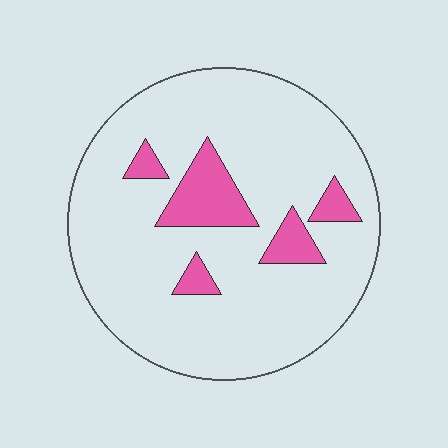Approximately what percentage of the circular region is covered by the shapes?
Approximately 15%.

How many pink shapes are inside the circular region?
5.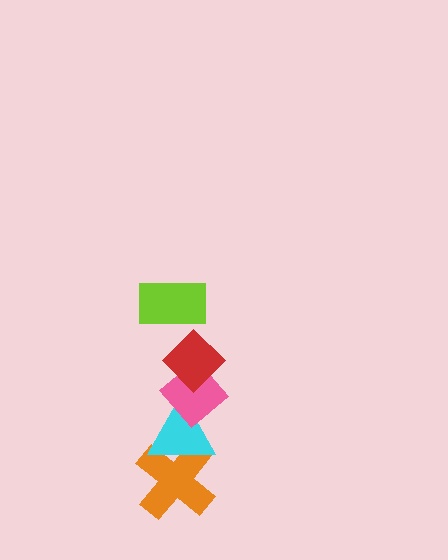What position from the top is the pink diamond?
The pink diamond is 3rd from the top.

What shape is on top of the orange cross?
The cyan triangle is on top of the orange cross.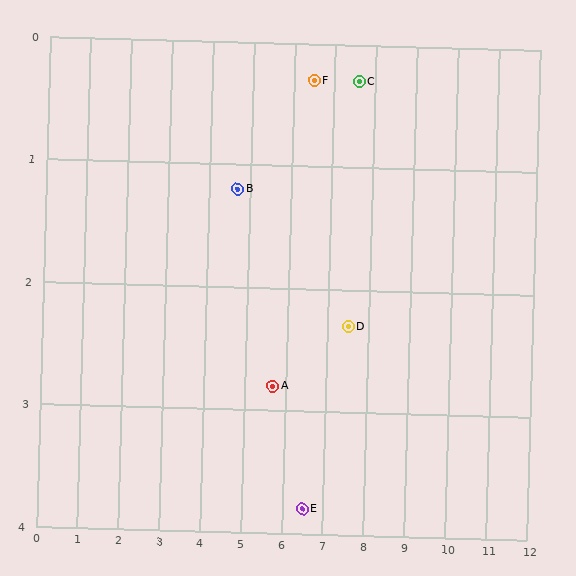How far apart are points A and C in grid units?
Points A and C are about 3.1 grid units apart.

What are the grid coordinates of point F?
Point F is at approximately (6.5, 0.3).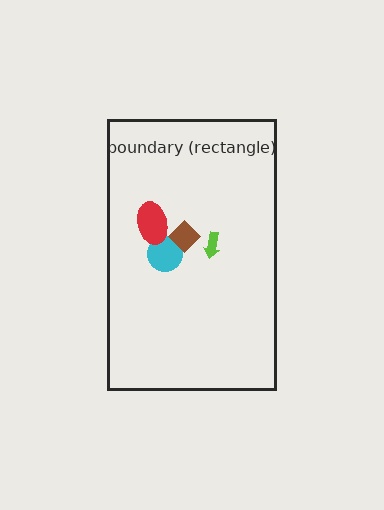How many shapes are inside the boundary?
4 inside, 0 outside.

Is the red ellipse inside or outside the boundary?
Inside.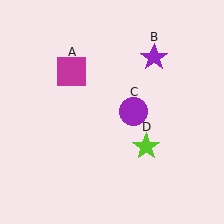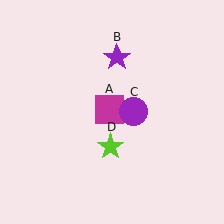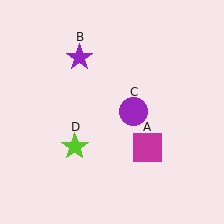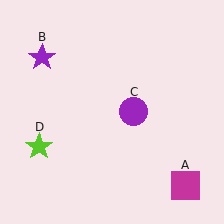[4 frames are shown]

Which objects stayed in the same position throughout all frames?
Purple circle (object C) remained stationary.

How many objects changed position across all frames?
3 objects changed position: magenta square (object A), purple star (object B), lime star (object D).